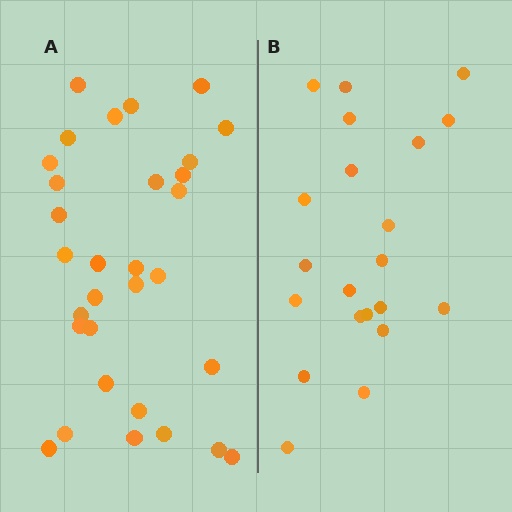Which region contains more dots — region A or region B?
Region A (the left region) has more dots.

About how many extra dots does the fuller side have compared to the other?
Region A has roughly 10 or so more dots than region B.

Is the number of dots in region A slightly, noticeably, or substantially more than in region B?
Region A has substantially more. The ratio is roughly 1.5 to 1.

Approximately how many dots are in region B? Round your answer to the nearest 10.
About 20 dots. (The exact count is 21, which rounds to 20.)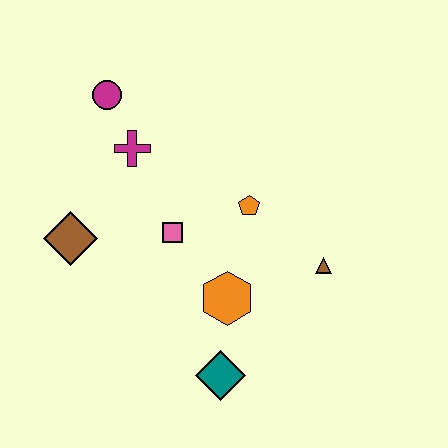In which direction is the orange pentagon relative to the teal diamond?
The orange pentagon is above the teal diamond.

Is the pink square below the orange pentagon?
Yes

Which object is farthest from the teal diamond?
The magenta circle is farthest from the teal diamond.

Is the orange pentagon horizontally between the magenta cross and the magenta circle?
No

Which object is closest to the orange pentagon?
The pink square is closest to the orange pentagon.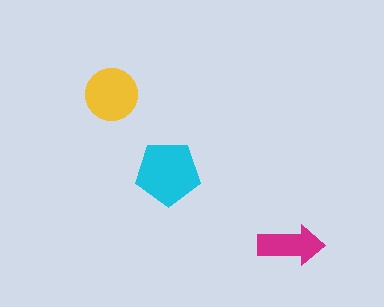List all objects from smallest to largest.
The magenta arrow, the yellow circle, the cyan pentagon.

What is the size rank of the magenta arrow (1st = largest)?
3rd.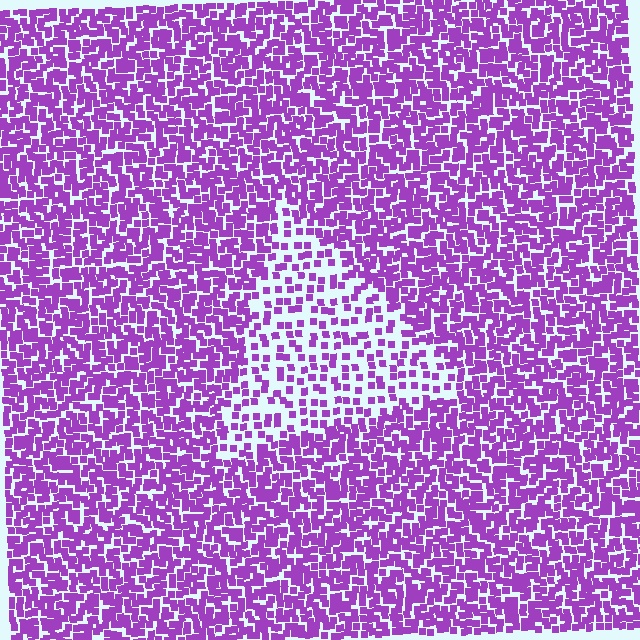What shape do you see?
I see a triangle.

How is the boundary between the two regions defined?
The boundary is defined by a change in element density (approximately 2.2x ratio). All elements are the same color, size, and shape.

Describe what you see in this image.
The image contains small purple elements arranged at two different densities. A triangle-shaped region is visible where the elements are less densely packed than the surrounding area.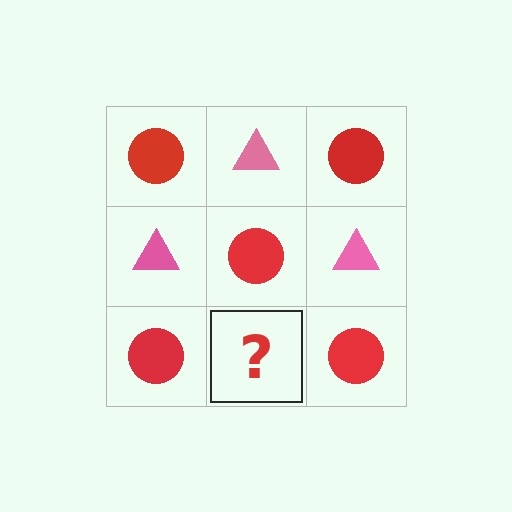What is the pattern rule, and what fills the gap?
The rule is that it alternates red circle and pink triangle in a checkerboard pattern. The gap should be filled with a pink triangle.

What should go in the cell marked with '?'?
The missing cell should contain a pink triangle.